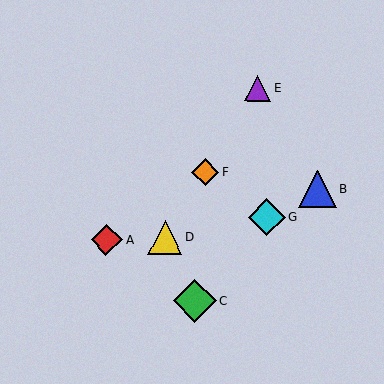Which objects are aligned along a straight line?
Objects D, E, F are aligned along a straight line.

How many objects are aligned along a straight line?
3 objects (D, E, F) are aligned along a straight line.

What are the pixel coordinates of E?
Object E is at (258, 88).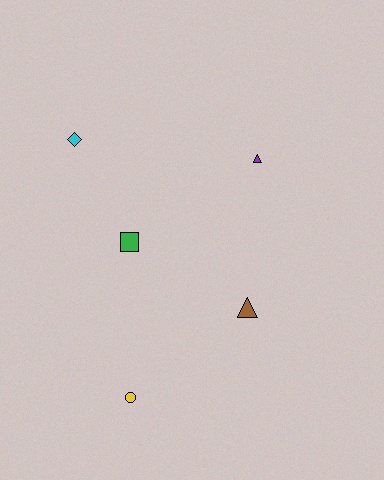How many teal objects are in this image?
There are no teal objects.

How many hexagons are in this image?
There are no hexagons.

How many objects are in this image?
There are 5 objects.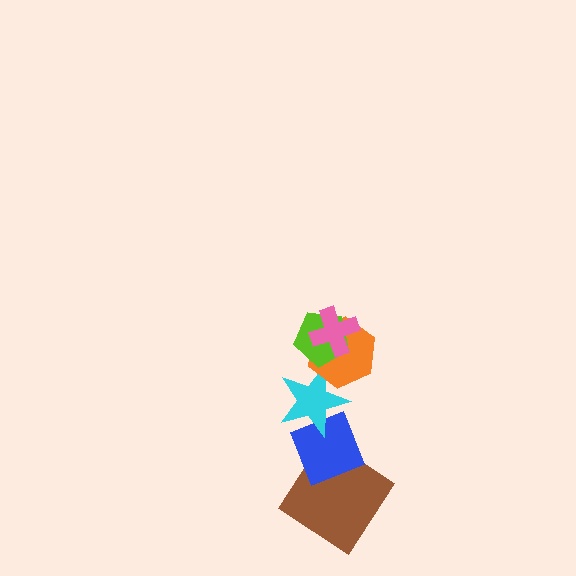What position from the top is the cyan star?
The cyan star is 4th from the top.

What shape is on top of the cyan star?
The orange hexagon is on top of the cyan star.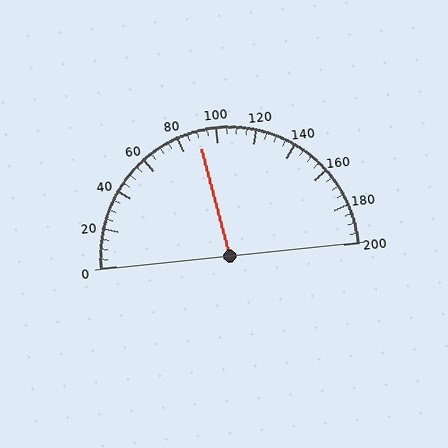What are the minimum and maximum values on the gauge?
The gauge ranges from 0 to 200.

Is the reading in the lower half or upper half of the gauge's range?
The reading is in the lower half of the range (0 to 200).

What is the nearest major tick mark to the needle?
The nearest major tick mark is 80.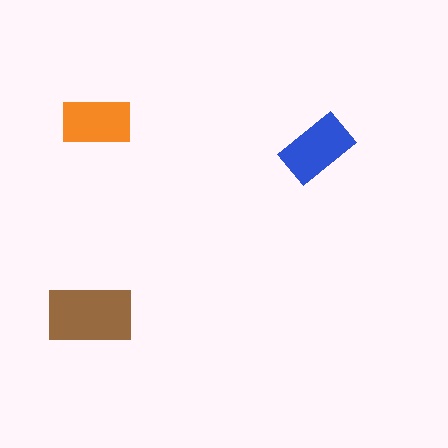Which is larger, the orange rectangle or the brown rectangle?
The brown one.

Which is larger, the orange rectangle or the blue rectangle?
The blue one.